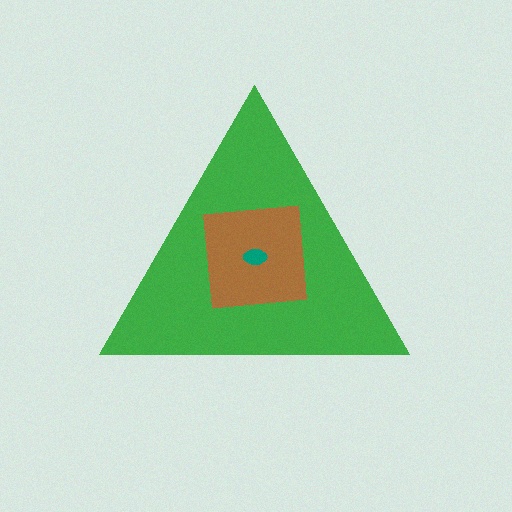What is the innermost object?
The teal ellipse.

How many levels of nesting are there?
3.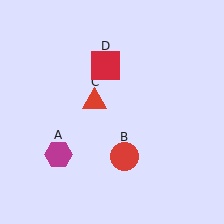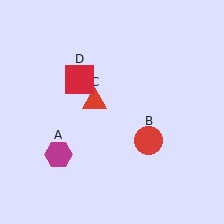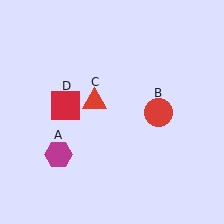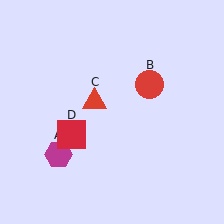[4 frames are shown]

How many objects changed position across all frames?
2 objects changed position: red circle (object B), red square (object D).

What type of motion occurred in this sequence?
The red circle (object B), red square (object D) rotated counterclockwise around the center of the scene.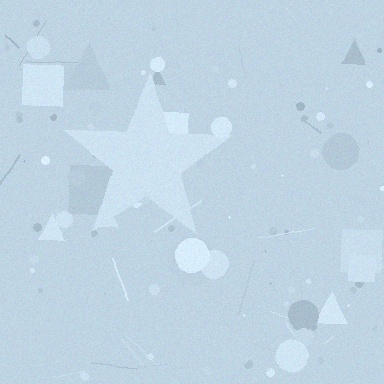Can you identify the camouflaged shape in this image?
The camouflaged shape is a star.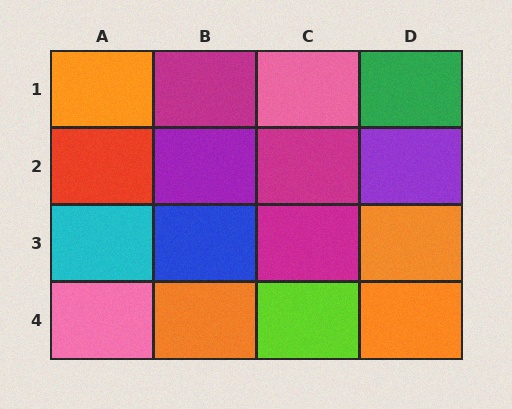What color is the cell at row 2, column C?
Magenta.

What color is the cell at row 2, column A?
Red.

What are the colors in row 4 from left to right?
Pink, orange, lime, orange.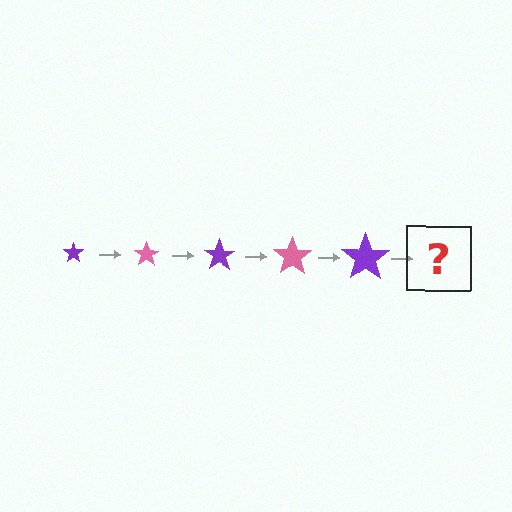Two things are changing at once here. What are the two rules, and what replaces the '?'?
The two rules are that the star grows larger each step and the color cycles through purple and pink. The '?' should be a pink star, larger than the previous one.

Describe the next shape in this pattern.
It should be a pink star, larger than the previous one.